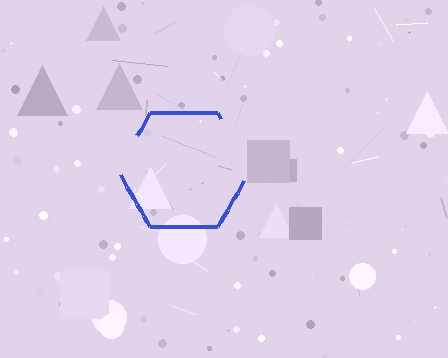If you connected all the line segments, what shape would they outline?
They would outline a hexagon.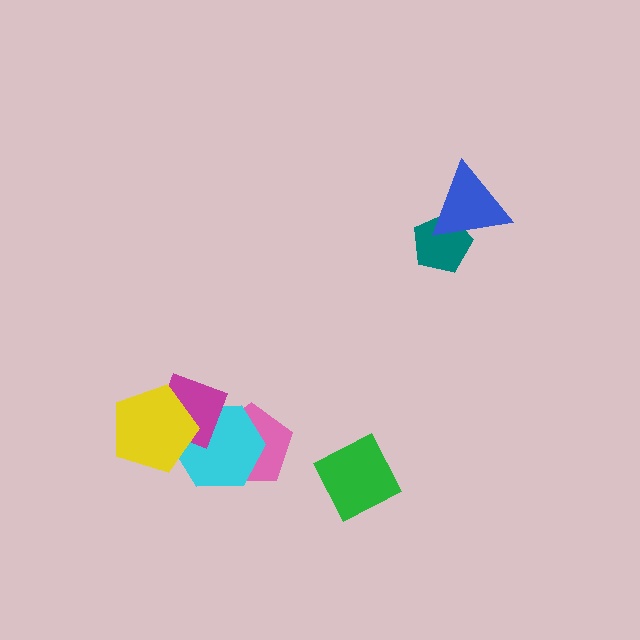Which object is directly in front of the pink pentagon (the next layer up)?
The cyan hexagon is directly in front of the pink pentagon.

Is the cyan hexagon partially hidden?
Yes, it is partially covered by another shape.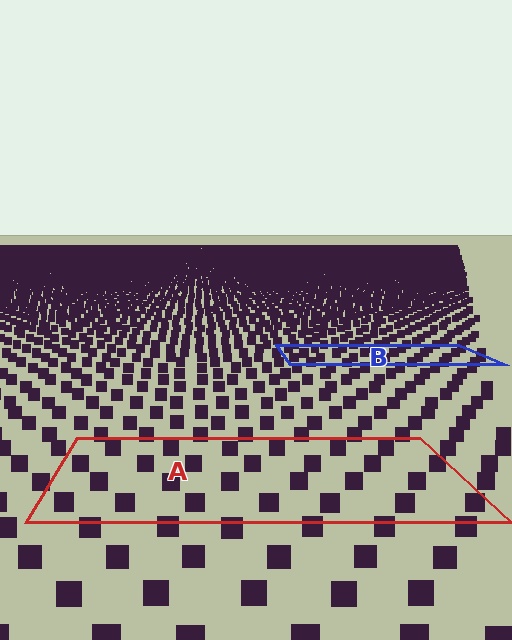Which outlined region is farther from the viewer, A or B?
Region B is farther from the viewer — the texture elements inside it appear smaller and more densely packed.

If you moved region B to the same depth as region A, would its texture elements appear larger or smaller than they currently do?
They would appear larger. At a closer depth, the same texture elements are projected at a bigger on-screen size.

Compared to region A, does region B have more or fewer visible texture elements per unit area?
Region B has more texture elements per unit area — they are packed more densely because it is farther away.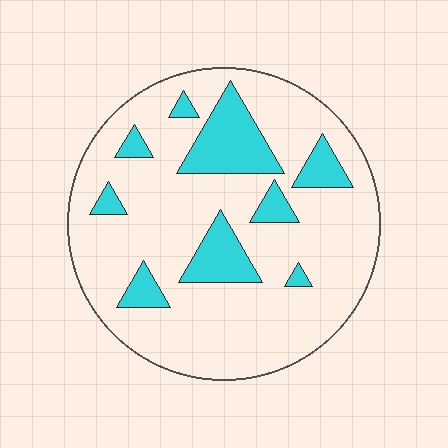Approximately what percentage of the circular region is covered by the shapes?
Approximately 20%.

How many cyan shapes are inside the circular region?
9.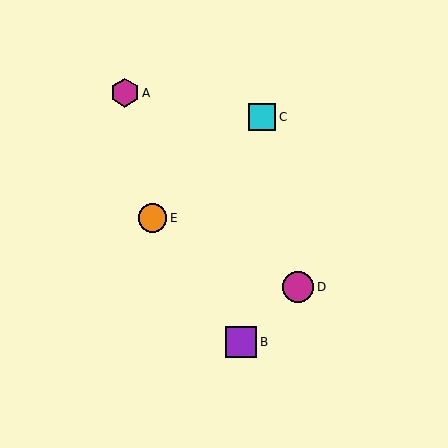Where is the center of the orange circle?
The center of the orange circle is at (152, 218).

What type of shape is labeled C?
Shape C is a cyan square.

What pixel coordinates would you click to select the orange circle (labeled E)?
Click at (152, 218) to select the orange circle E.